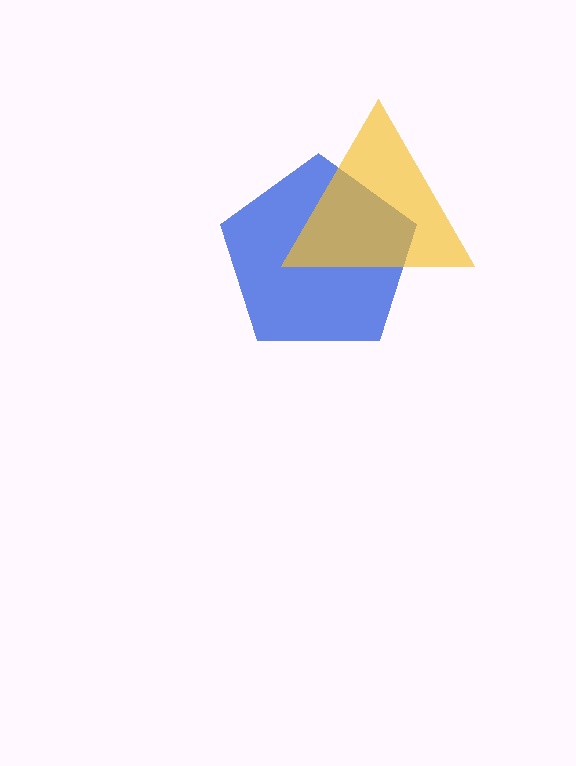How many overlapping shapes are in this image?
There are 2 overlapping shapes in the image.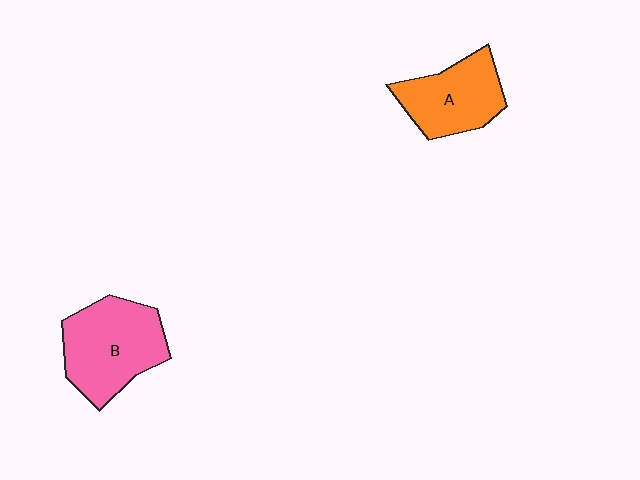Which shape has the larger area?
Shape B (pink).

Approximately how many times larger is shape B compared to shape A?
Approximately 1.3 times.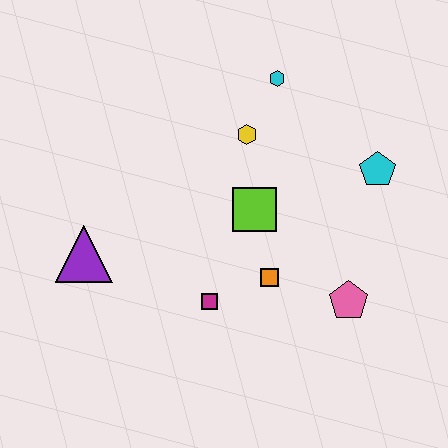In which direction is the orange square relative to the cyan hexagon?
The orange square is below the cyan hexagon.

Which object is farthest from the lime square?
The purple triangle is farthest from the lime square.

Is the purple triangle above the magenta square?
Yes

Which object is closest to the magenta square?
The orange square is closest to the magenta square.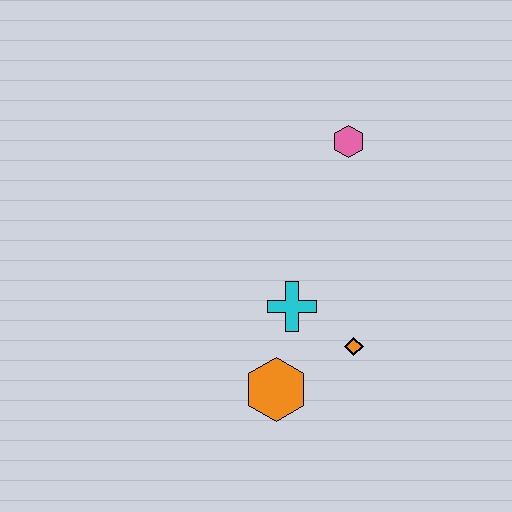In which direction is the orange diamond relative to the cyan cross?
The orange diamond is to the right of the cyan cross.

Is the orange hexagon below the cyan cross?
Yes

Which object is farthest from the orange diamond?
The pink hexagon is farthest from the orange diamond.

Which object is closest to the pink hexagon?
The cyan cross is closest to the pink hexagon.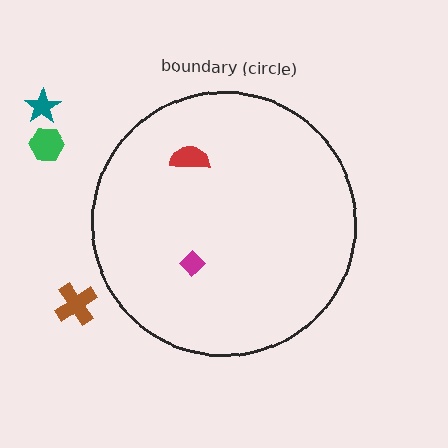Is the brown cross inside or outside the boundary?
Outside.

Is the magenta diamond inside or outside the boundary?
Inside.